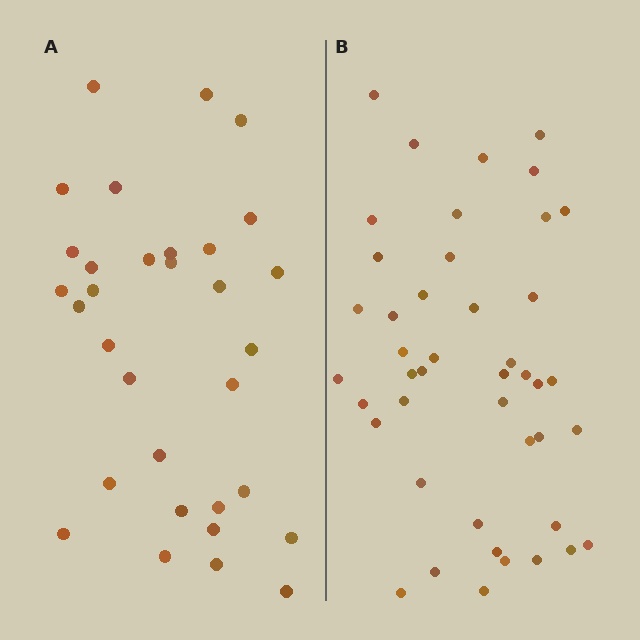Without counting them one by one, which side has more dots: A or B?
Region B (the right region) has more dots.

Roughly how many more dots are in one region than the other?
Region B has roughly 12 or so more dots than region A.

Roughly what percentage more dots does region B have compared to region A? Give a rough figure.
About 40% more.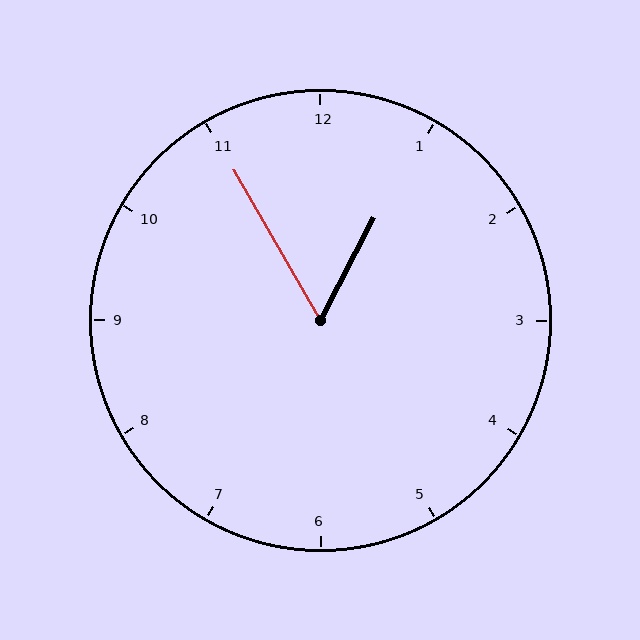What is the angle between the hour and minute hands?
Approximately 58 degrees.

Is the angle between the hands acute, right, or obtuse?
It is acute.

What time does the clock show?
12:55.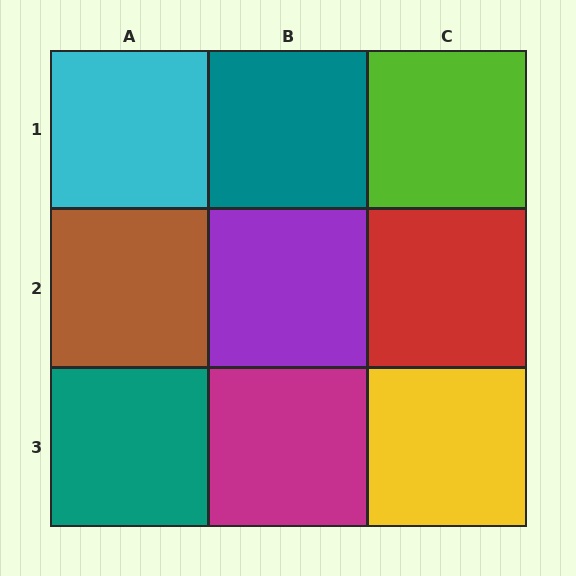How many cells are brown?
1 cell is brown.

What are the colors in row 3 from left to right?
Teal, magenta, yellow.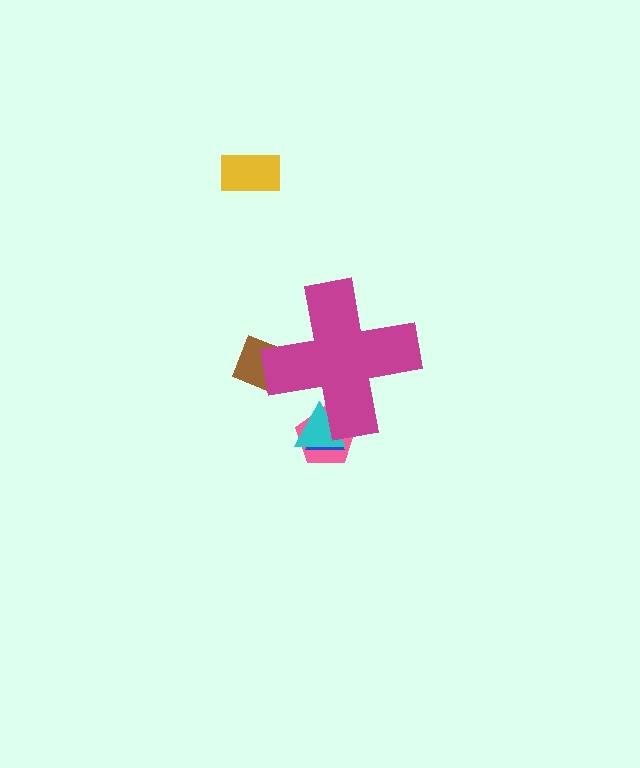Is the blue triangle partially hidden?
Yes, the blue triangle is partially hidden behind the magenta cross.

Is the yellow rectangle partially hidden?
No, the yellow rectangle is fully visible.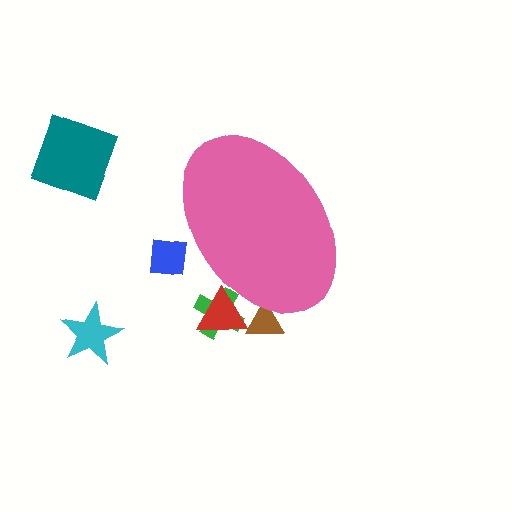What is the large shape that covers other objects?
A pink ellipse.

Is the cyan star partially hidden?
No, the cyan star is fully visible.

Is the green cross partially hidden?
Yes, the green cross is partially hidden behind the pink ellipse.